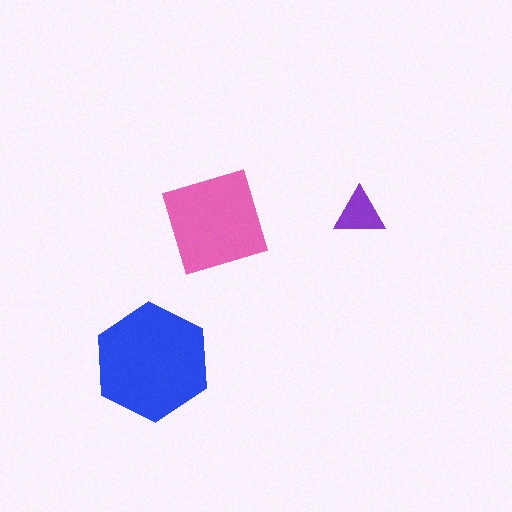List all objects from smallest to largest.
The purple triangle, the pink diamond, the blue hexagon.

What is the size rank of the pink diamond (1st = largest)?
2nd.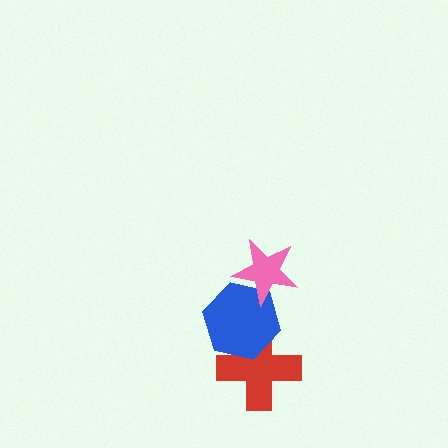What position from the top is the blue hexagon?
The blue hexagon is 2nd from the top.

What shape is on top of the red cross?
The blue hexagon is on top of the red cross.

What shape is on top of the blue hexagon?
The pink star is on top of the blue hexagon.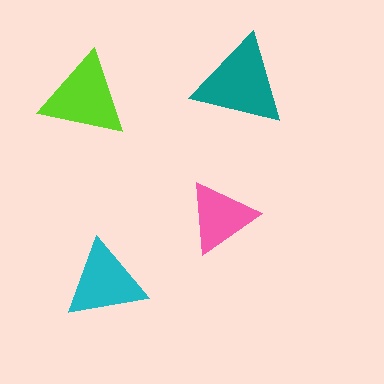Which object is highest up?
The teal triangle is topmost.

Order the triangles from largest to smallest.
the teal one, the lime one, the cyan one, the pink one.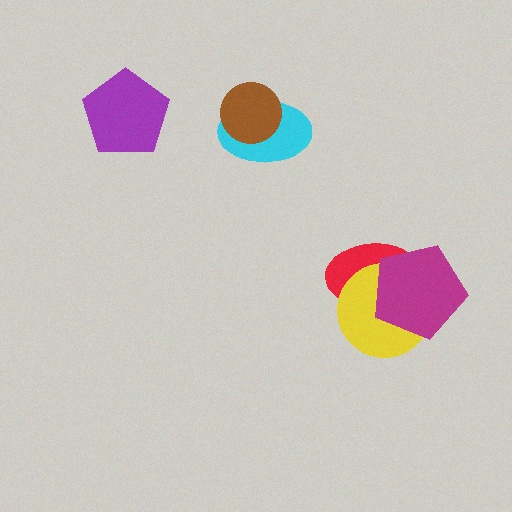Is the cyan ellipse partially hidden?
Yes, it is partially covered by another shape.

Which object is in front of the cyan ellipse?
The brown circle is in front of the cyan ellipse.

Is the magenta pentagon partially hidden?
No, no other shape covers it.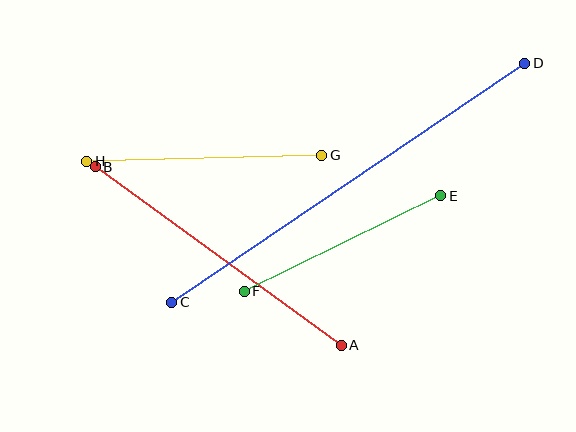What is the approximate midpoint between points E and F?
The midpoint is at approximately (342, 243) pixels.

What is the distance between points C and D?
The distance is approximately 426 pixels.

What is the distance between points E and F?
The distance is approximately 218 pixels.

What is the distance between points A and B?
The distance is approximately 303 pixels.